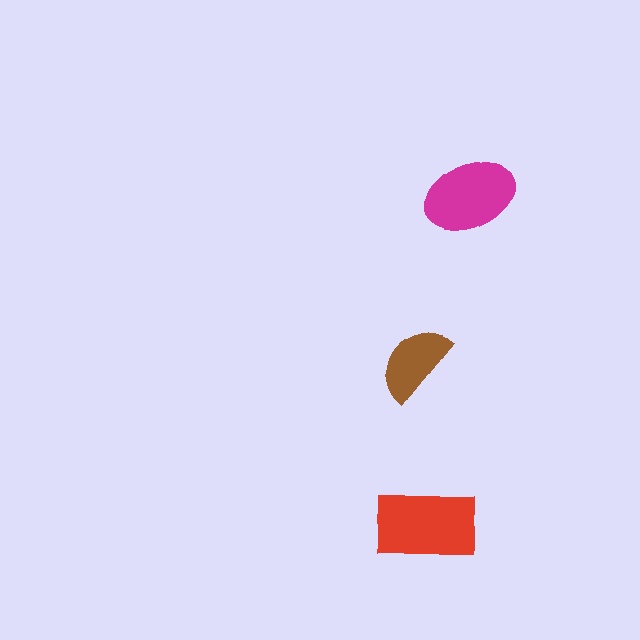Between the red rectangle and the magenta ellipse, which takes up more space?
The red rectangle.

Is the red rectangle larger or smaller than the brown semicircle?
Larger.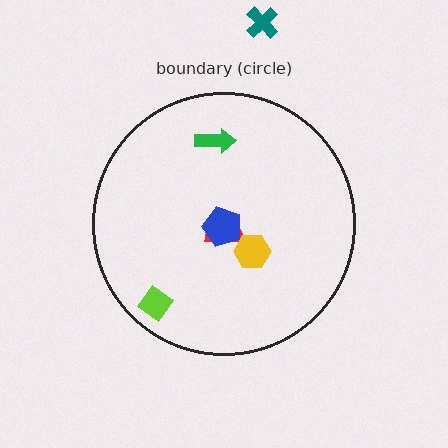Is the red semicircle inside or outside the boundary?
Inside.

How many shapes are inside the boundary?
5 inside, 1 outside.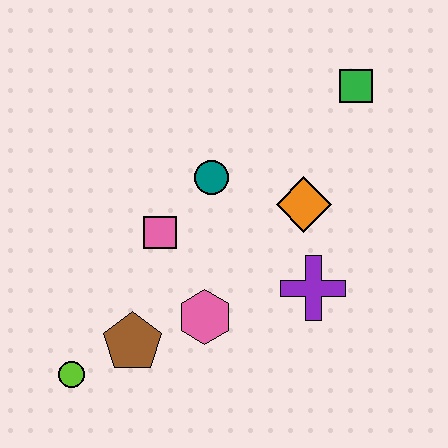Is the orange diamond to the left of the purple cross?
Yes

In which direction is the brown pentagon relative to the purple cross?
The brown pentagon is to the left of the purple cross.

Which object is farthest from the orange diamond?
The lime circle is farthest from the orange diamond.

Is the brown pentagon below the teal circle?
Yes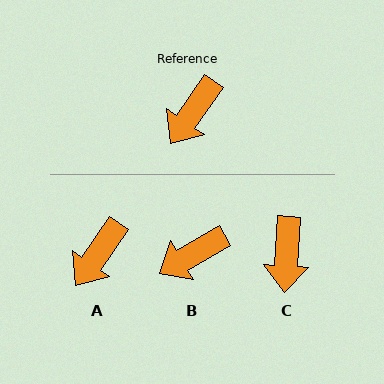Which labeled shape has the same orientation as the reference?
A.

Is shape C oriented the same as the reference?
No, it is off by about 32 degrees.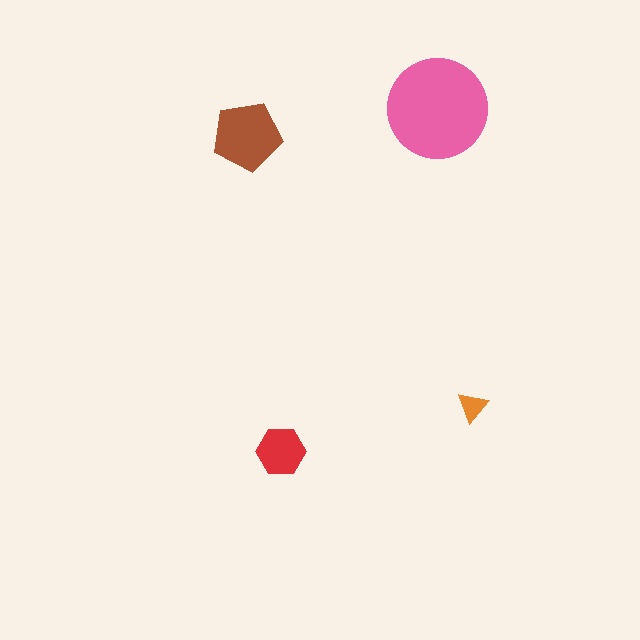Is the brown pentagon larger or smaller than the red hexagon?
Larger.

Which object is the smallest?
The orange triangle.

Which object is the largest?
The pink circle.